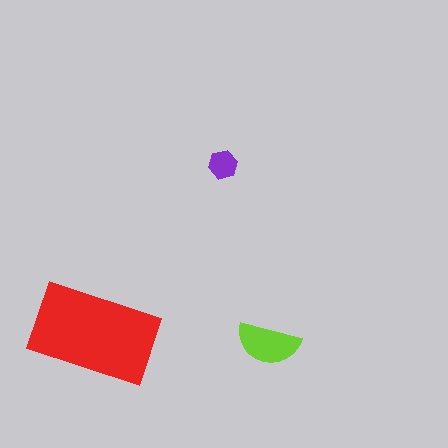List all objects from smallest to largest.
The purple hexagon, the lime semicircle, the red rectangle.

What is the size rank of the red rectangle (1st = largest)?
1st.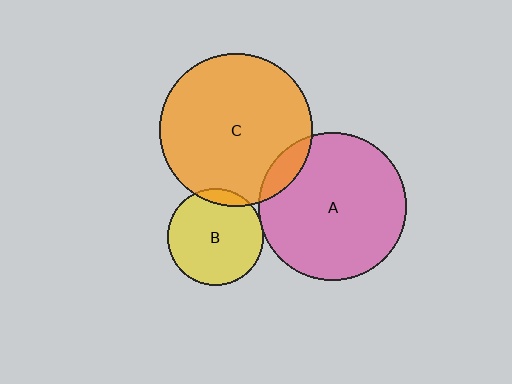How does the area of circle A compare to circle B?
Approximately 2.3 times.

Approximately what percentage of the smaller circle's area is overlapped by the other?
Approximately 10%.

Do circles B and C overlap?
Yes.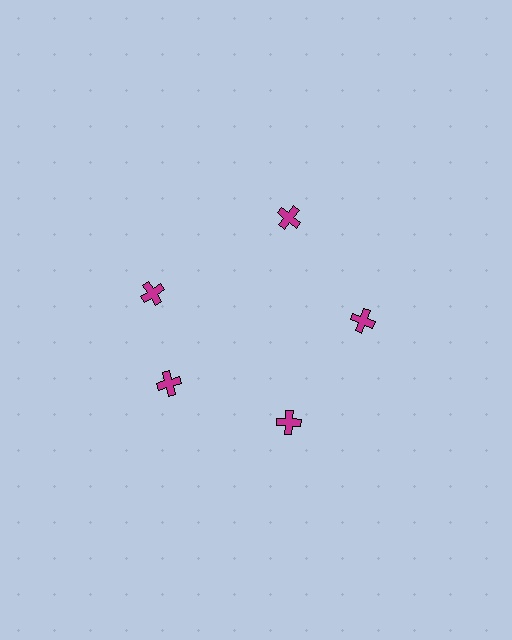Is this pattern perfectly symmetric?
No. The 5 magenta crosses are arranged in a ring, but one element near the 10 o'clock position is rotated out of alignment along the ring, breaking the 5-fold rotational symmetry.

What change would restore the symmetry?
The symmetry would be restored by rotating it back into even spacing with its neighbors so that all 5 crosses sit at equal angles and equal distance from the center.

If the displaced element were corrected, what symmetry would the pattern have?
It would have 5-fold rotational symmetry — the pattern would map onto itself every 72 degrees.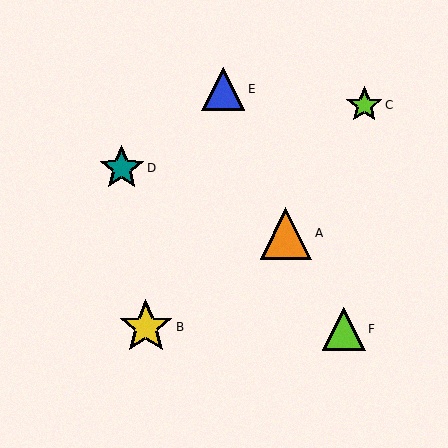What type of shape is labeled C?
Shape C is a lime star.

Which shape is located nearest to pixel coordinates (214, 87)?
The blue triangle (labeled E) at (223, 89) is nearest to that location.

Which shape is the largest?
The yellow star (labeled B) is the largest.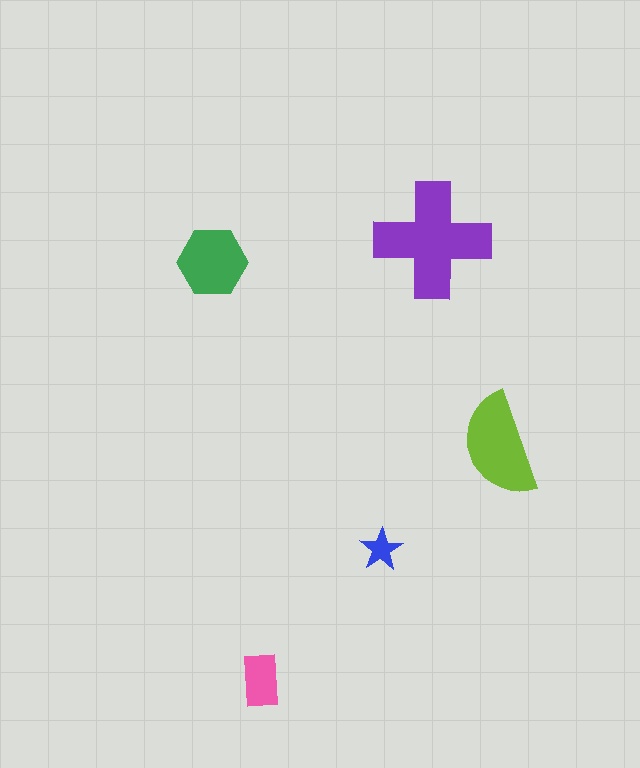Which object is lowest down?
The pink rectangle is bottommost.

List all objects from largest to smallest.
The purple cross, the lime semicircle, the green hexagon, the pink rectangle, the blue star.